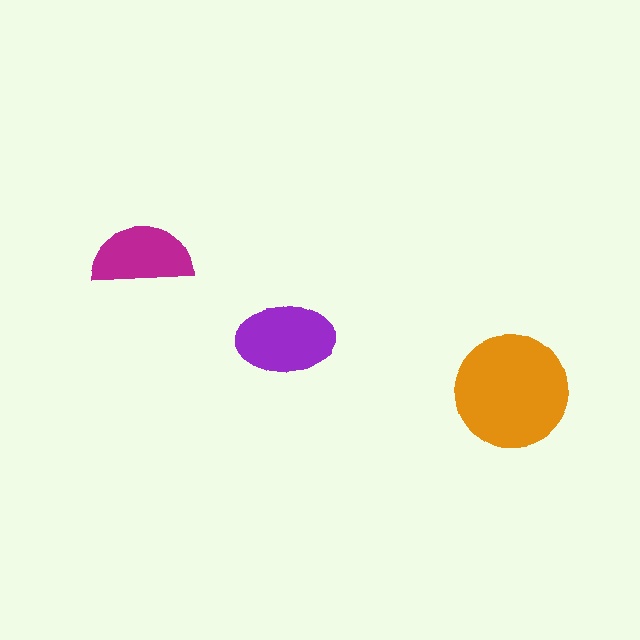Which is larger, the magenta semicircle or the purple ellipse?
The purple ellipse.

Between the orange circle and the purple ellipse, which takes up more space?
The orange circle.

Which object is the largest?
The orange circle.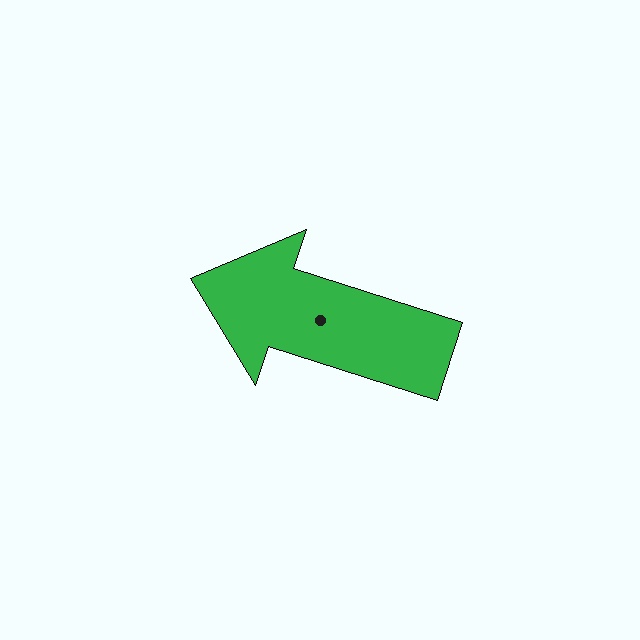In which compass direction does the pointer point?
West.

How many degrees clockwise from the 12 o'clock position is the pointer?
Approximately 288 degrees.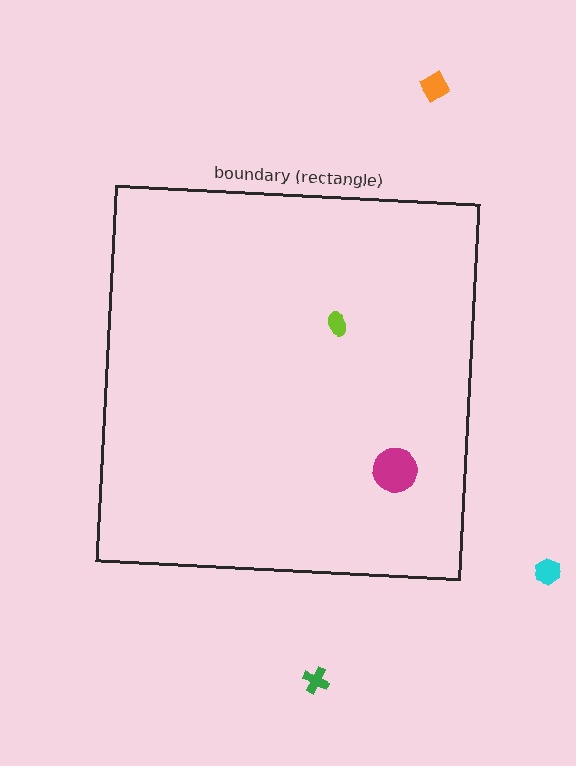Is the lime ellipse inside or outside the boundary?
Inside.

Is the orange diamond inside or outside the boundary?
Outside.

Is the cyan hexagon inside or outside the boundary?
Outside.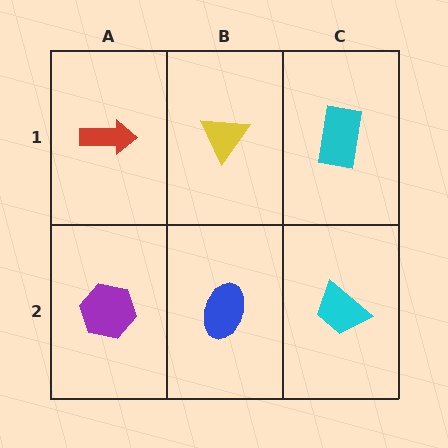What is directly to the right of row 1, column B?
A cyan rectangle.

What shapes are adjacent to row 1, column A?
A purple hexagon (row 2, column A), a yellow triangle (row 1, column B).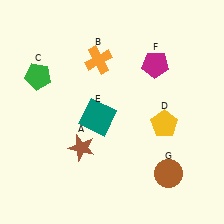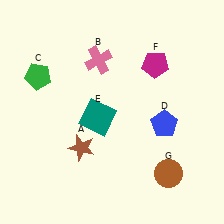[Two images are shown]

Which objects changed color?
B changed from orange to pink. D changed from yellow to blue.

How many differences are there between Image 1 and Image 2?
There are 2 differences between the two images.